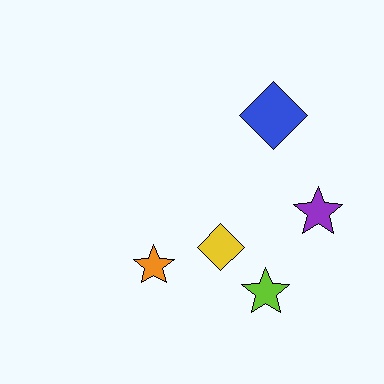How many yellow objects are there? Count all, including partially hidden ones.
There is 1 yellow object.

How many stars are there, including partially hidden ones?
There are 3 stars.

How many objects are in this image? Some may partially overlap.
There are 5 objects.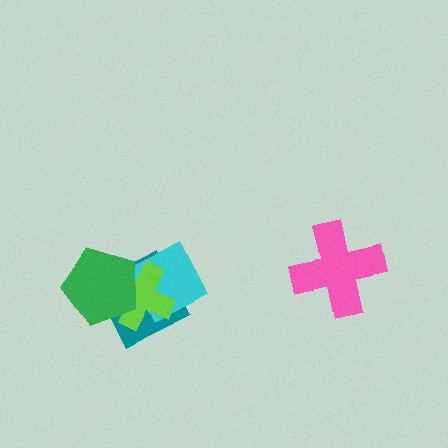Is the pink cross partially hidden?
No, no other shape covers it.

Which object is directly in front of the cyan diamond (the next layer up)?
The lime cross is directly in front of the cyan diamond.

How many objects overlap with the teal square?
3 objects overlap with the teal square.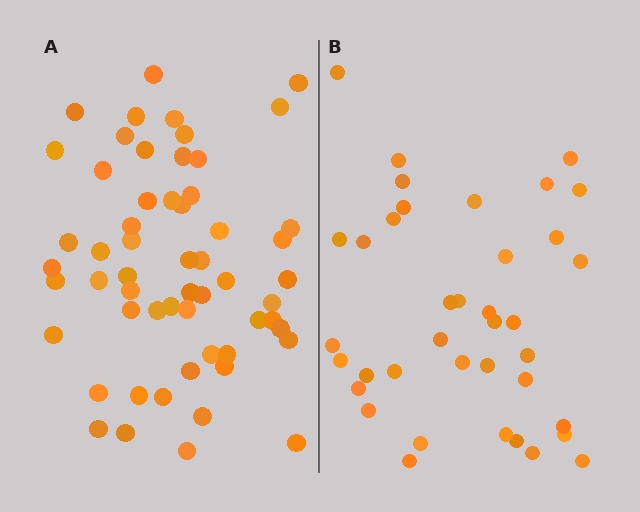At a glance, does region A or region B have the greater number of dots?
Region A (the left region) has more dots.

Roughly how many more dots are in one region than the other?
Region A has approximately 20 more dots than region B.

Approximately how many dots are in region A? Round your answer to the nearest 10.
About 60 dots. (The exact count is 57, which rounds to 60.)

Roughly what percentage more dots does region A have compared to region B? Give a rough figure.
About 50% more.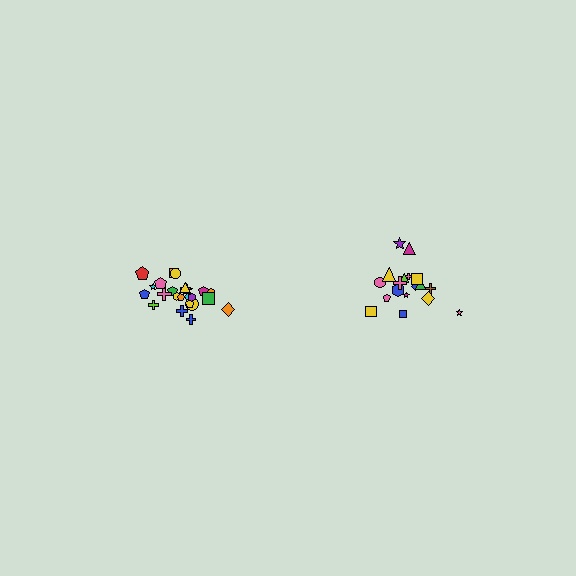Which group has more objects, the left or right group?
The left group.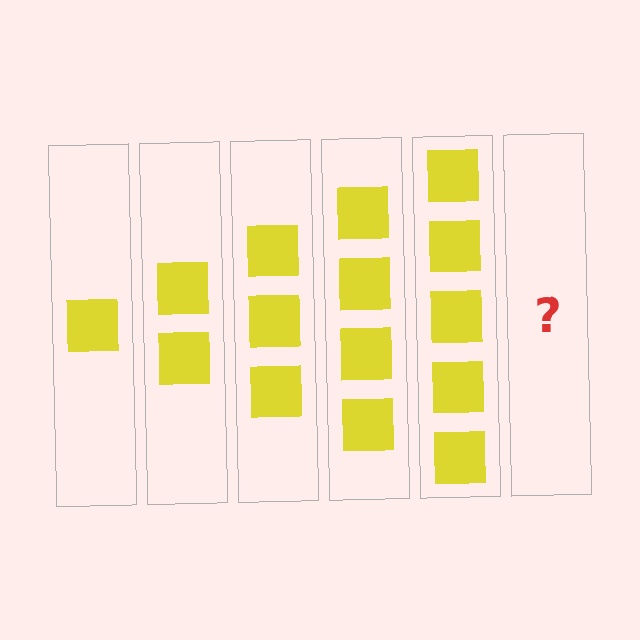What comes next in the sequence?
The next element should be 6 squares.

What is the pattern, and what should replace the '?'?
The pattern is that each step adds one more square. The '?' should be 6 squares.